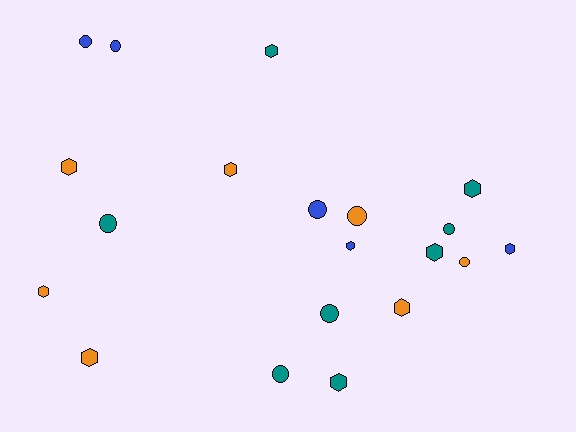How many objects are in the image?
There are 20 objects.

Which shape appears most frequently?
Hexagon, with 11 objects.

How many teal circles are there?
There are 4 teal circles.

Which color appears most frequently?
Teal, with 8 objects.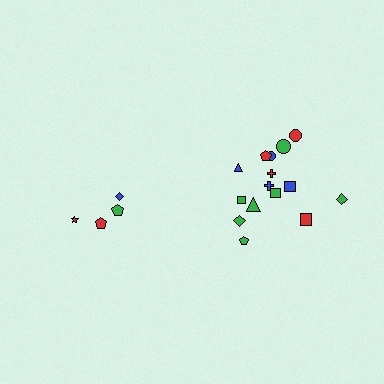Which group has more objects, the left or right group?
The right group.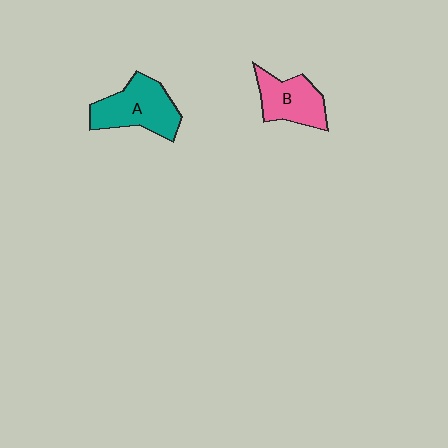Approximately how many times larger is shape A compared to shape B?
Approximately 1.3 times.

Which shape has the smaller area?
Shape B (pink).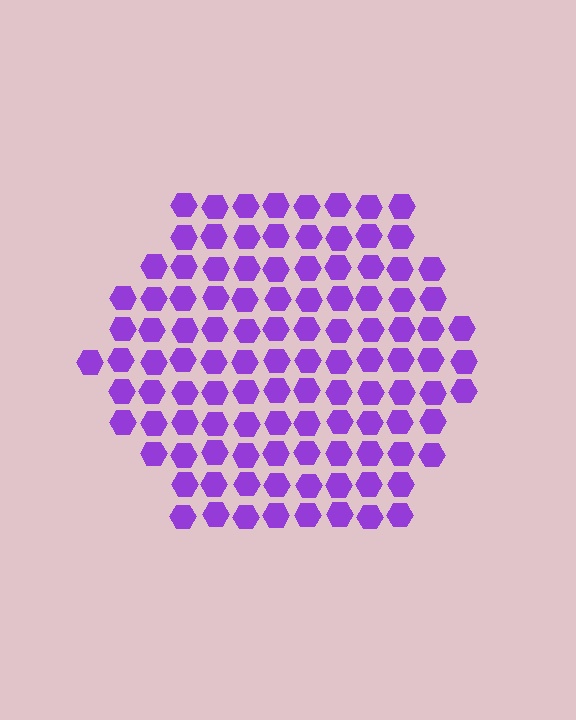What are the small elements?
The small elements are hexagons.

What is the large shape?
The large shape is a hexagon.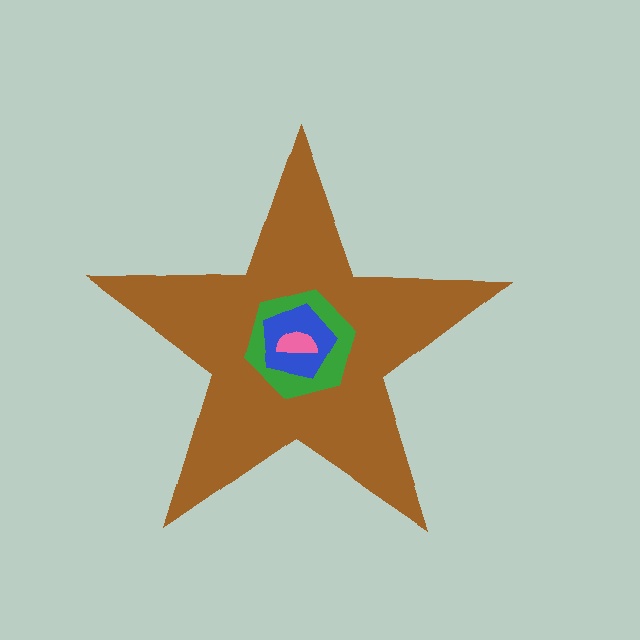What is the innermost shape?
The pink semicircle.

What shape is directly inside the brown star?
The green hexagon.